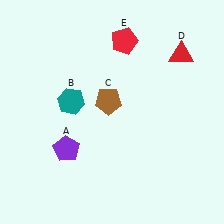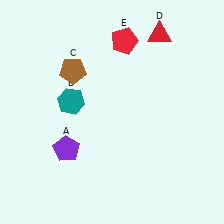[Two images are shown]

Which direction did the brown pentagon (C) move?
The brown pentagon (C) moved left.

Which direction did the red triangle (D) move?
The red triangle (D) moved left.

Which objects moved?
The objects that moved are: the brown pentagon (C), the red triangle (D).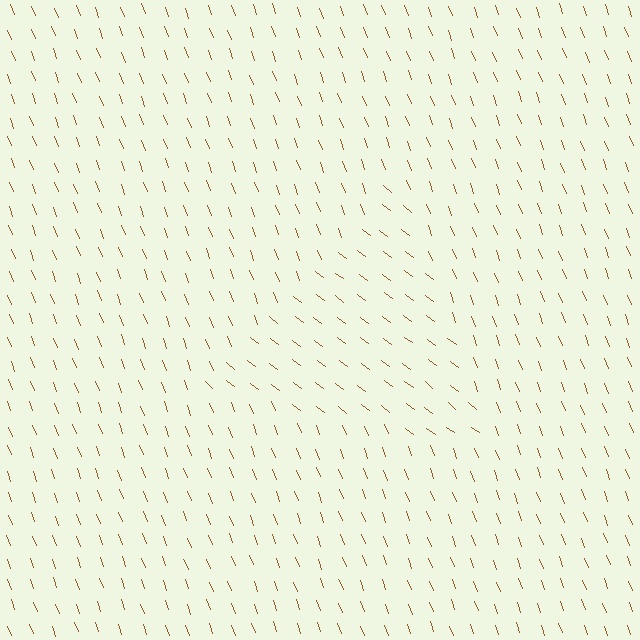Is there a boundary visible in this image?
Yes, there is a texture boundary formed by a change in line orientation.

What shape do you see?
I see a triangle.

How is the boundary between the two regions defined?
The boundary is defined purely by a change in line orientation (approximately 32 degrees difference). All lines are the same color and thickness.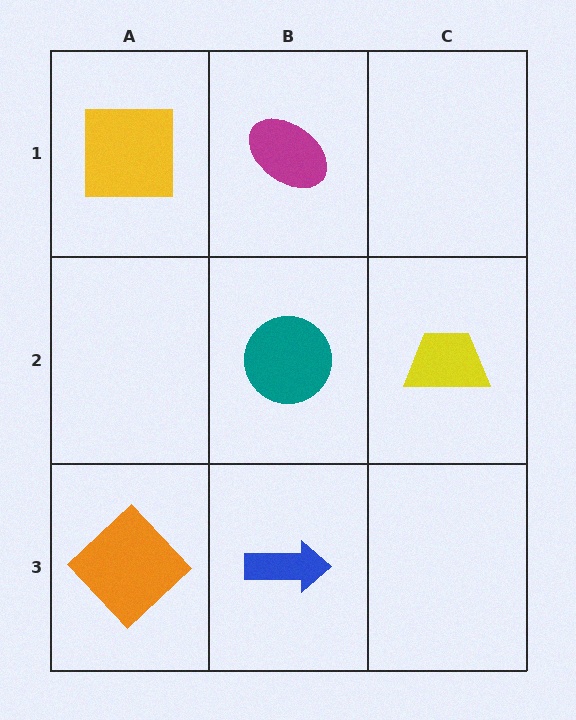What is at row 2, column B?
A teal circle.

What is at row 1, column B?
A magenta ellipse.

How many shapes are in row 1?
2 shapes.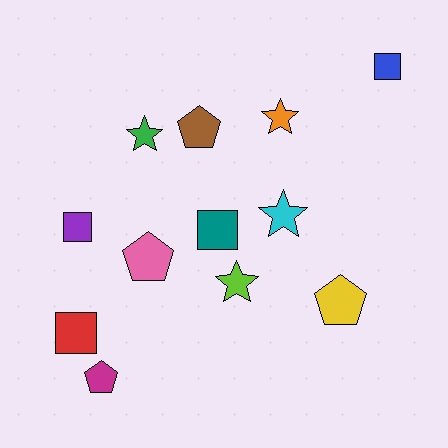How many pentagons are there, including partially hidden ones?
There are 4 pentagons.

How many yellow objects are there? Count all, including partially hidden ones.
There is 1 yellow object.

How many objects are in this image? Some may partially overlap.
There are 12 objects.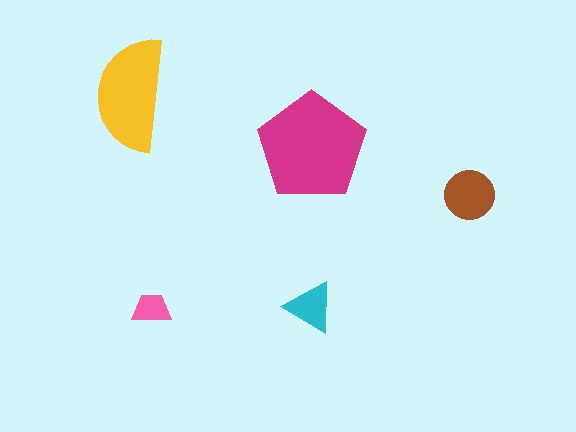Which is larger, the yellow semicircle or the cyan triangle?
The yellow semicircle.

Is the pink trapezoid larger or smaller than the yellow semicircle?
Smaller.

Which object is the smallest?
The pink trapezoid.